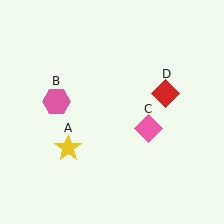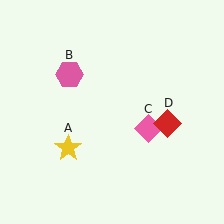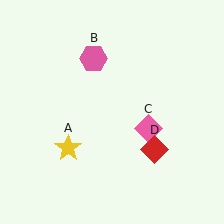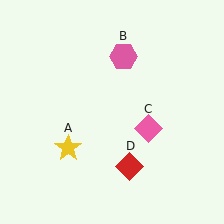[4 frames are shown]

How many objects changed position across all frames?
2 objects changed position: pink hexagon (object B), red diamond (object D).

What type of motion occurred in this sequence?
The pink hexagon (object B), red diamond (object D) rotated clockwise around the center of the scene.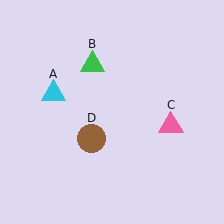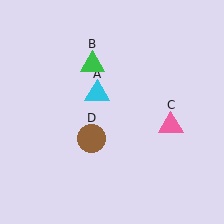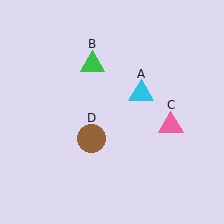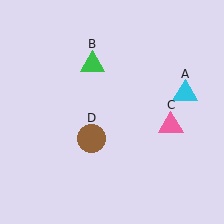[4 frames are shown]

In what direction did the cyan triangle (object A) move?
The cyan triangle (object A) moved right.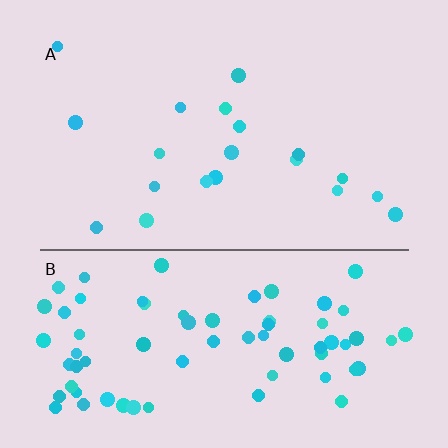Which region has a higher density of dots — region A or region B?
B (the bottom).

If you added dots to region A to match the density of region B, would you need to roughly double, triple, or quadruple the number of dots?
Approximately quadruple.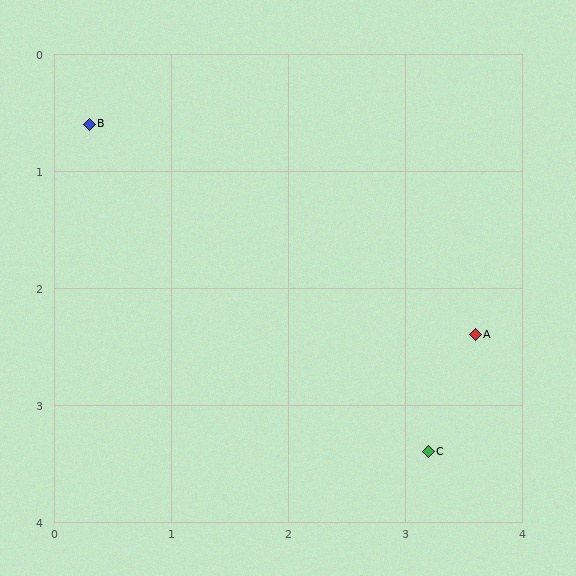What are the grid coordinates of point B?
Point B is at approximately (0.3, 0.6).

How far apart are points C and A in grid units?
Points C and A are about 1.1 grid units apart.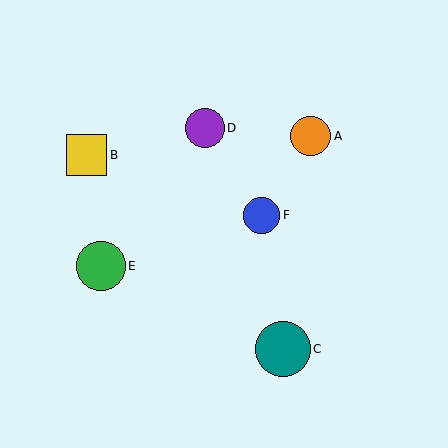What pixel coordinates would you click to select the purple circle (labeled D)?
Click at (205, 128) to select the purple circle D.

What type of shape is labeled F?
Shape F is a blue circle.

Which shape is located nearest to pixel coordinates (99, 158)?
The yellow square (labeled B) at (87, 155) is nearest to that location.